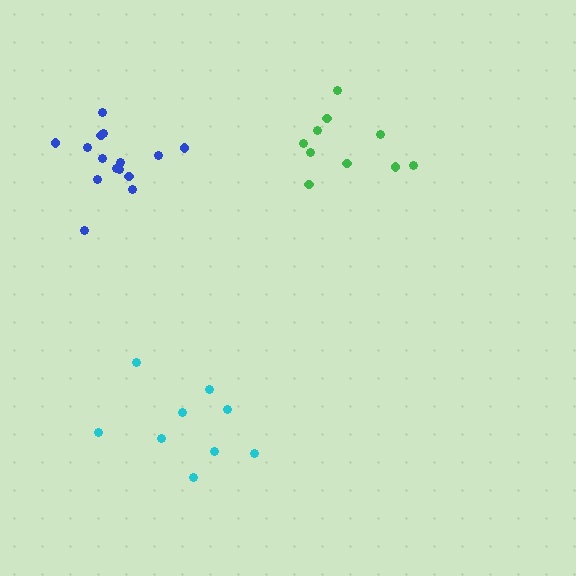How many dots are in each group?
Group 1: 9 dots, Group 2: 10 dots, Group 3: 15 dots (34 total).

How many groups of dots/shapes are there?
There are 3 groups.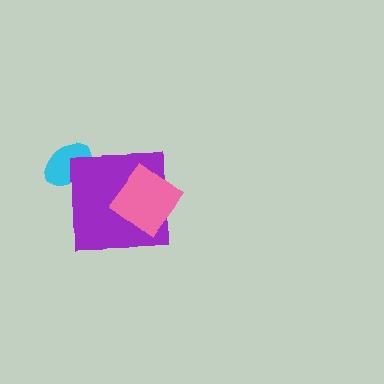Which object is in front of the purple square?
The pink diamond is in front of the purple square.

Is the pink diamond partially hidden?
No, no other shape covers it.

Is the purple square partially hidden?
Yes, it is partially covered by another shape.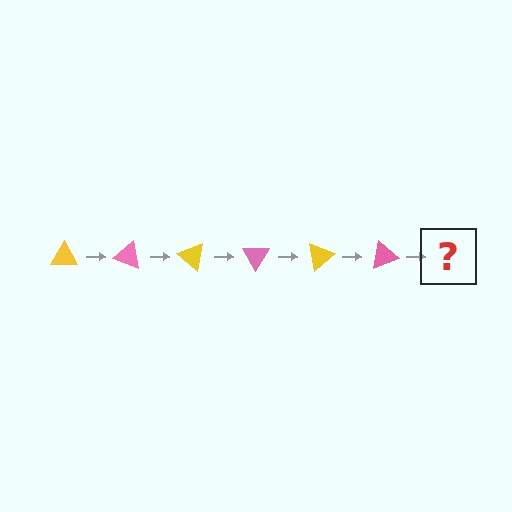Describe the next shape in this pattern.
It should be a yellow triangle, rotated 120 degrees from the start.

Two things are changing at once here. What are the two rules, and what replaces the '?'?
The two rules are that it rotates 20 degrees each step and the color cycles through yellow and pink. The '?' should be a yellow triangle, rotated 120 degrees from the start.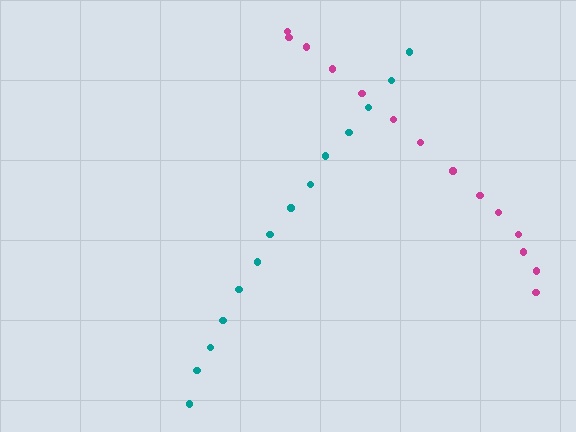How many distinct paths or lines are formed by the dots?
There are 2 distinct paths.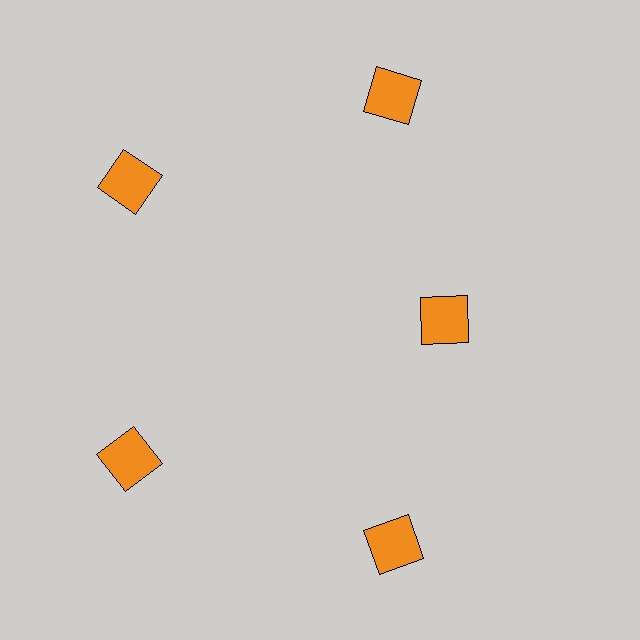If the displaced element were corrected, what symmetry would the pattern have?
It would have 5-fold rotational symmetry — the pattern would map onto itself every 72 degrees.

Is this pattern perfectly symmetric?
No. The 5 orange squares are arranged in a ring, but one element near the 3 o'clock position is pulled inward toward the center, breaking the 5-fold rotational symmetry.